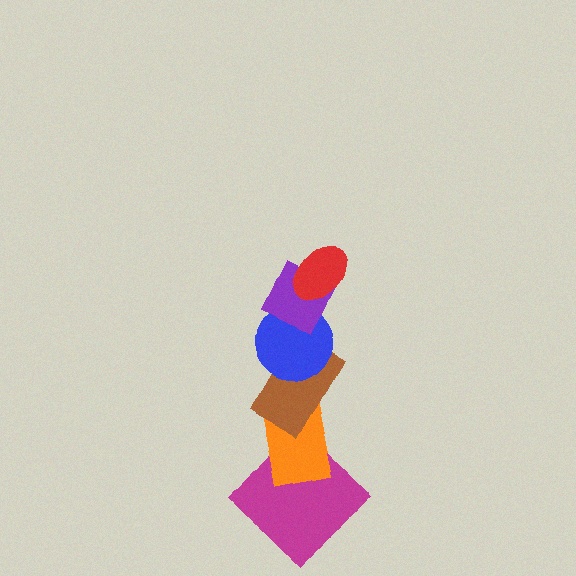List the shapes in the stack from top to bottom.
From top to bottom: the red ellipse, the purple diamond, the blue circle, the brown rectangle, the orange rectangle, the magenta diamond.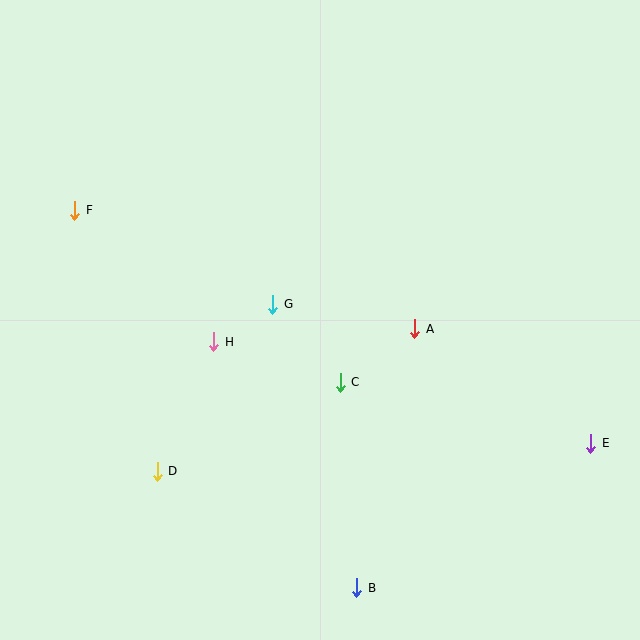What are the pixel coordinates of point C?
Point C is at (340, 382).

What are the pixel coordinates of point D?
Point D is at (157, 471).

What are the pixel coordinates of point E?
Point E is at (591, 443).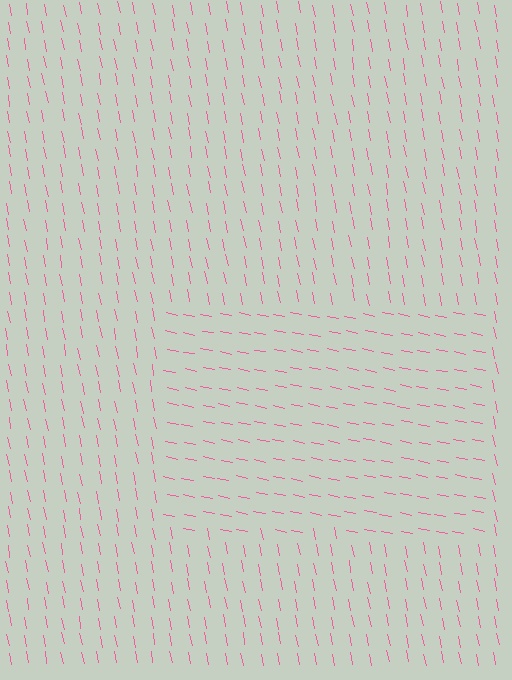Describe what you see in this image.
The image is filled with small pink line segments. A rectangle region in the image has lines oriented differently from the surrounding lines, creating a visible texture boundary.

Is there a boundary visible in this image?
Yes, there is a texture boundary formed by a change in line orientation.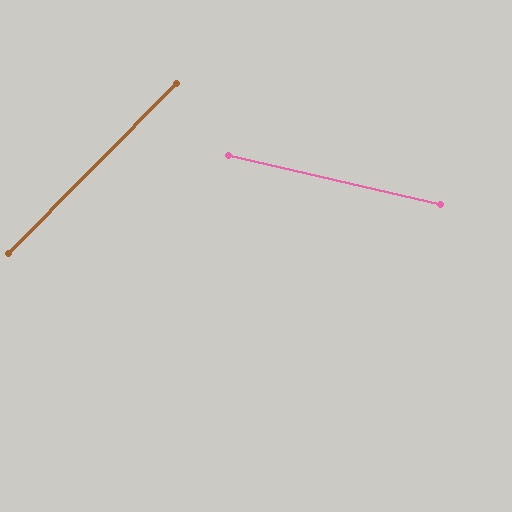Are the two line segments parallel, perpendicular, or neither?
Neither parallel nor perpendicular — they differ by about 58°.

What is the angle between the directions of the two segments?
Approximately 58 degrees.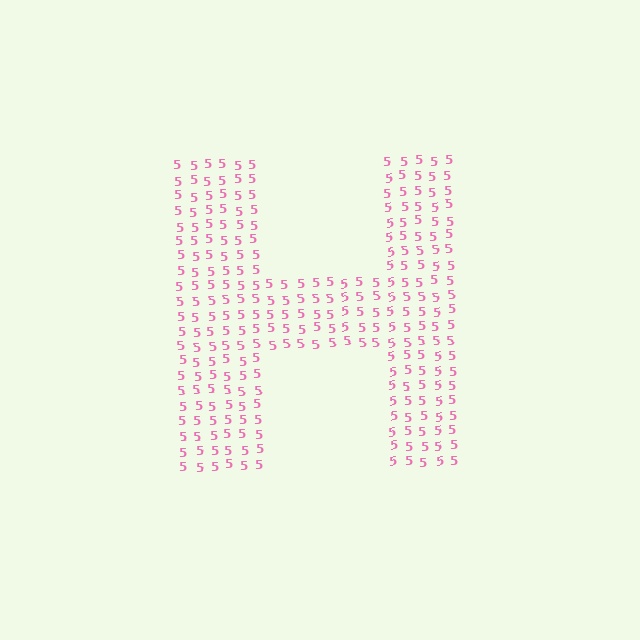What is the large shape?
The large shape is the letter H.